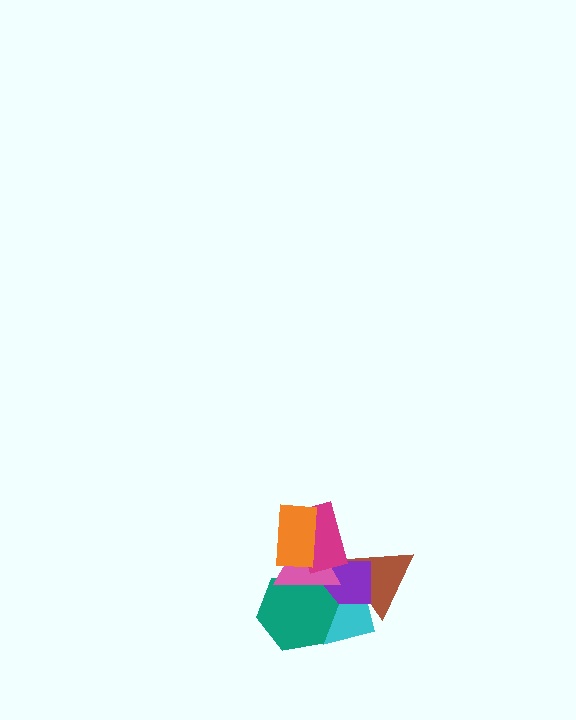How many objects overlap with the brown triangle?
3 objects overlap with the brown triangle.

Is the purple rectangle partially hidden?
Yes, it is partially covered by another shape.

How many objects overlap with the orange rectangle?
2 objects overlap with the orange rectangle.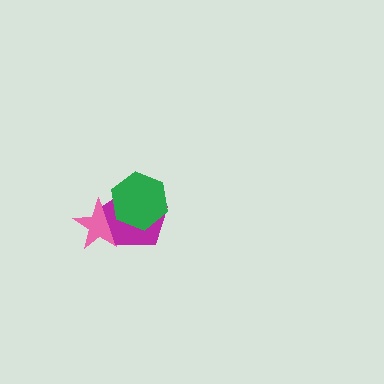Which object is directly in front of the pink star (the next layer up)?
The magenta pentagon is directly in front of the pink star.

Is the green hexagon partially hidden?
No, no other shape covers it.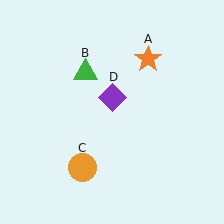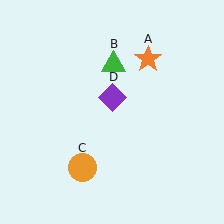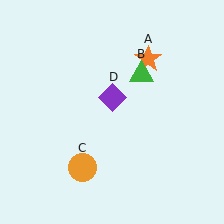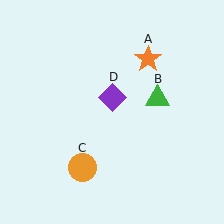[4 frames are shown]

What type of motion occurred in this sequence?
The green triangle (object B) rotated clockwise around the center of the scene.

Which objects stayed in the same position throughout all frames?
Orange star (object A) and orange circle (object C) and purple diamond (object D) remained stationary.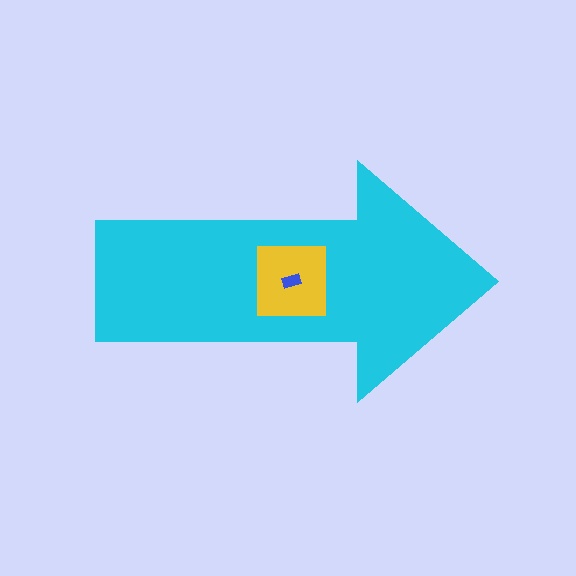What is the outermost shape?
The cyan arrow.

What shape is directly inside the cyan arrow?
The yellow square.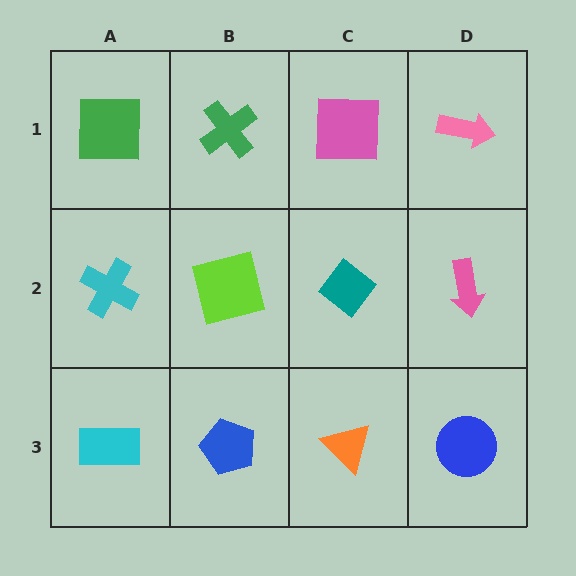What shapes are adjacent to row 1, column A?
A cyan cross (row 2, column A), a green cross (row 1, column B).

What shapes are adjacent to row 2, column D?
A pink arrow (row 1, column D), a blue circle (row 3, column D), a teal diamond (row 2, column C).